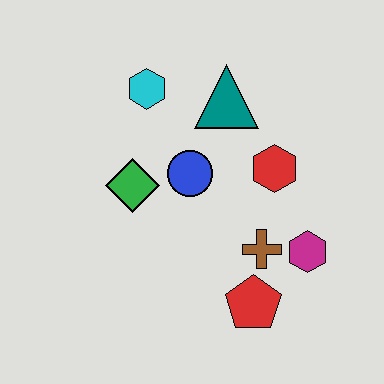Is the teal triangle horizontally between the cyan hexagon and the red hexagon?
Yes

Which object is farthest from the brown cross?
The cyan hexagon is farthest from the brown cross.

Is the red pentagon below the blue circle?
Yes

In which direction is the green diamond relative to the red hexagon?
The green diamond is to the left of the red hexagon.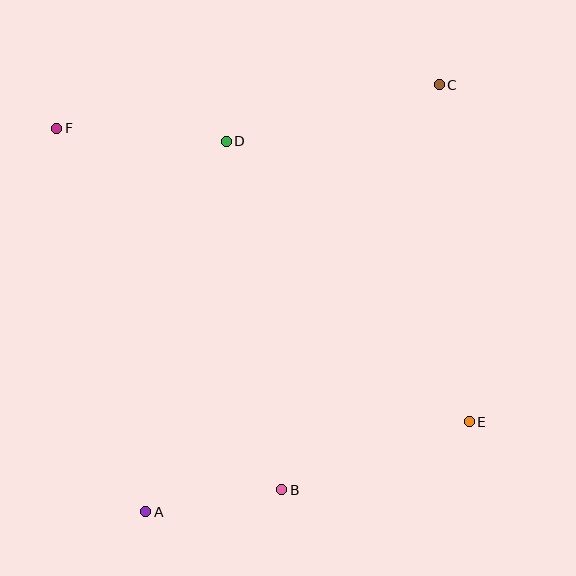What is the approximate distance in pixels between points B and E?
The distance between B and E is approximately 199 pixels.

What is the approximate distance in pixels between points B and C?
The distance between B and C is approximately 434 pixels.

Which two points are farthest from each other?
Points A and C are farthest from each other.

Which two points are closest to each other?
Points A and B are closest to each other.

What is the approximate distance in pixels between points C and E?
The distance between C and E is approximately 338 pixels.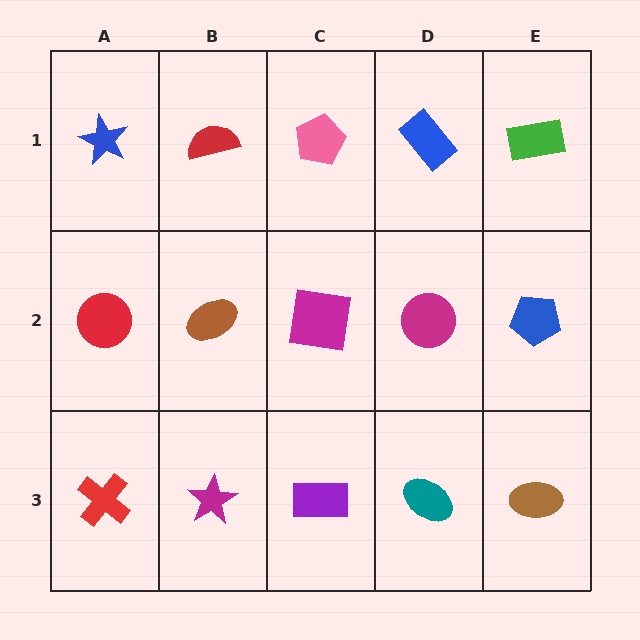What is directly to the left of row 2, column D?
A magenta square.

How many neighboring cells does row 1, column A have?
2.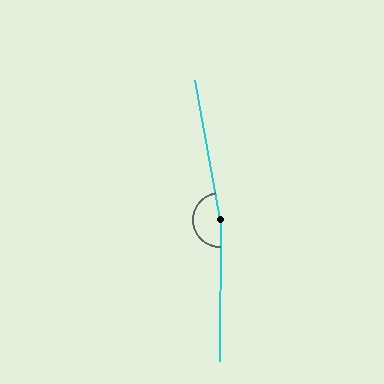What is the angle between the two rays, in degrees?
Approximately 170 degrees.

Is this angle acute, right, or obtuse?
It is obtuse.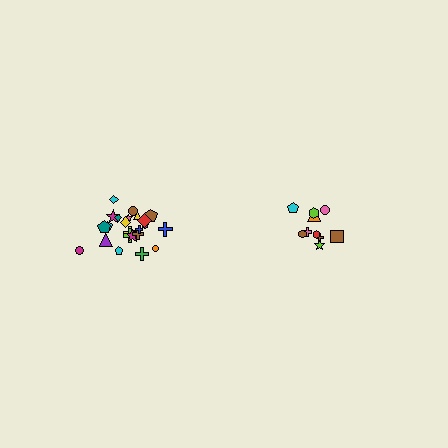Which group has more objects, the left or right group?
The left group.